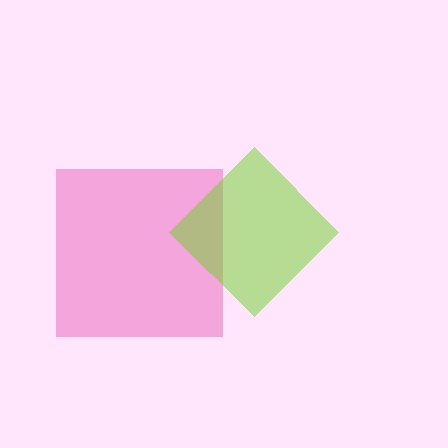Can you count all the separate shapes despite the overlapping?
Yes, there are 2 separate shapes.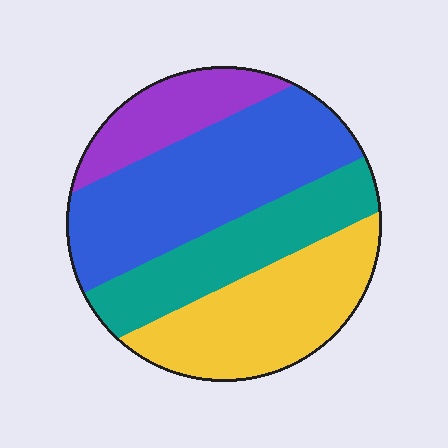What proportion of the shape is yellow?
Yellow takes up between a sixth and a third of the shape.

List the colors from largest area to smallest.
From largest to smallest: blue, yellow, teal, purple.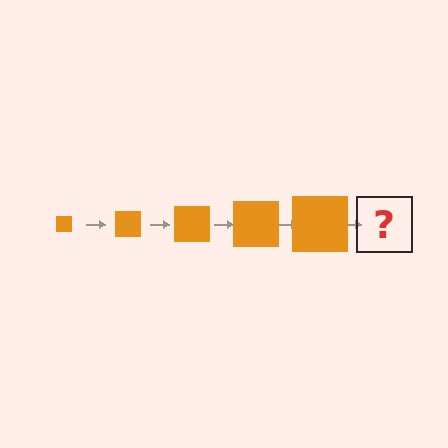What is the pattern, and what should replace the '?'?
The pattern is that the square gets progressively larger each step. The '?' should be an orange square, larger than the previous one.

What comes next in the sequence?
The next element should be an orange square, larger than the previous one.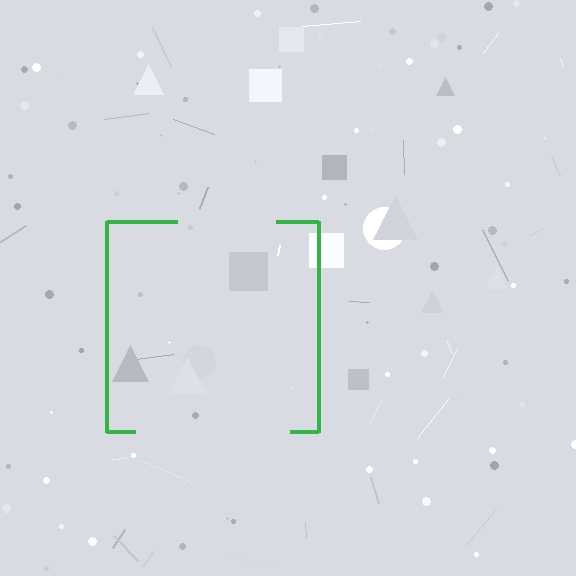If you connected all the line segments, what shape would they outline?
They would outline a square.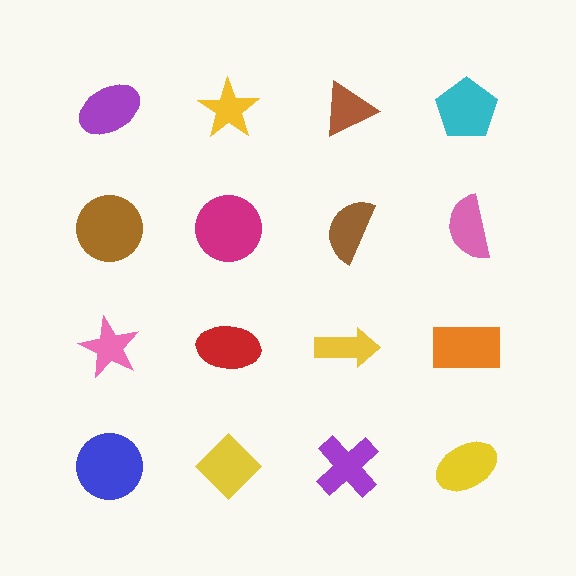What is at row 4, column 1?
A blue circle.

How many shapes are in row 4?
4 shapes.